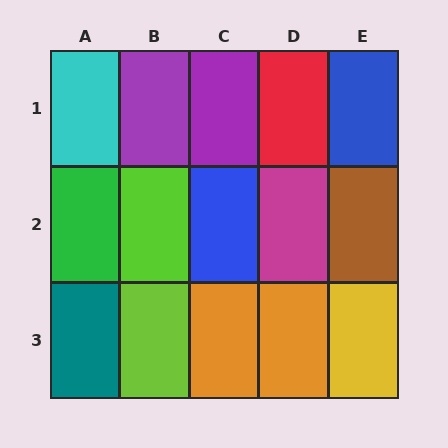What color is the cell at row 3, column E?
Yellow.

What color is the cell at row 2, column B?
Lime.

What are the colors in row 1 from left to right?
Cyan, purple, purple, red, blue.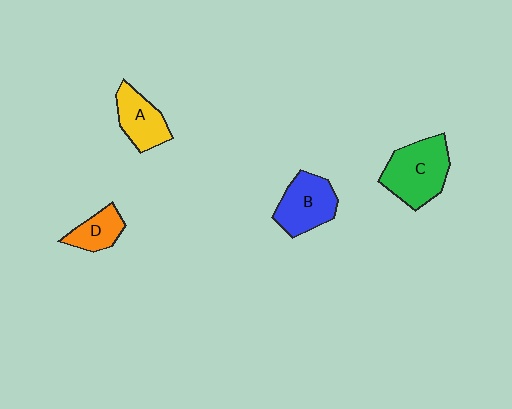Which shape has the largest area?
Shape C (green).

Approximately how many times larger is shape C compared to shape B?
Approximately 1.2 times.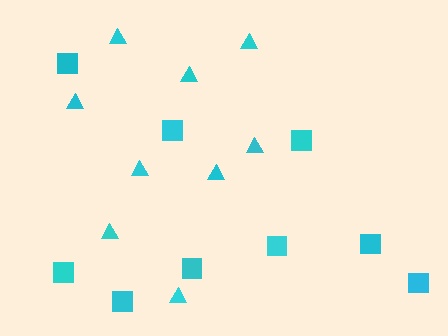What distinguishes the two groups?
There are 2 groups: one group of squares (9) and one group of triangles (9).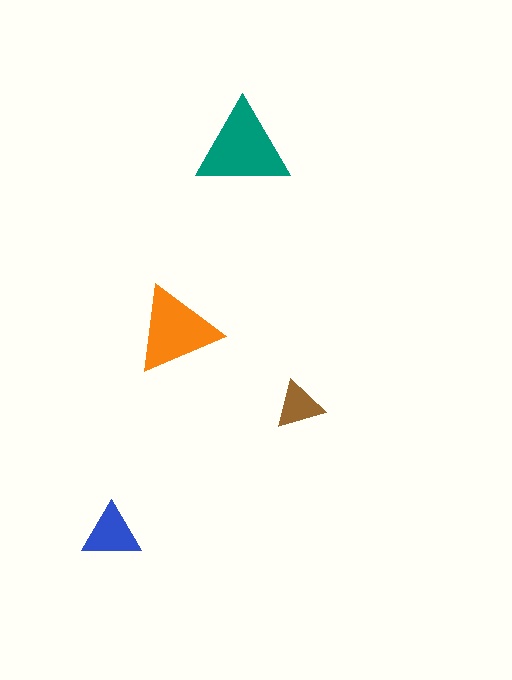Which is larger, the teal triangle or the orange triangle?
The teal one.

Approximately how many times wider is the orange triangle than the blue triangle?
About 1.5 times wider.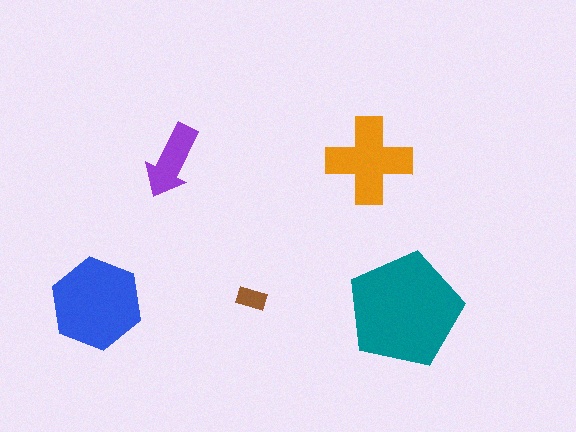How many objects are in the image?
There are 5 objects in the image.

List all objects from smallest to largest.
The brown rectangle, the purple arrow, the orange cross, the blue hexagon, the teal pentagon.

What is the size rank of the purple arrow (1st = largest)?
4th.